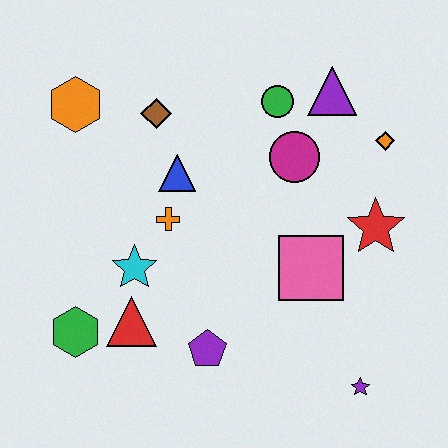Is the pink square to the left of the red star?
Yes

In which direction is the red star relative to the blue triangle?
The red star is to the right of the blue triangle.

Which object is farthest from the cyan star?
The orange diamond is farthest from the cyan star.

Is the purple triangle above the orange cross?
Yes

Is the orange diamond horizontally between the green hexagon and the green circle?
No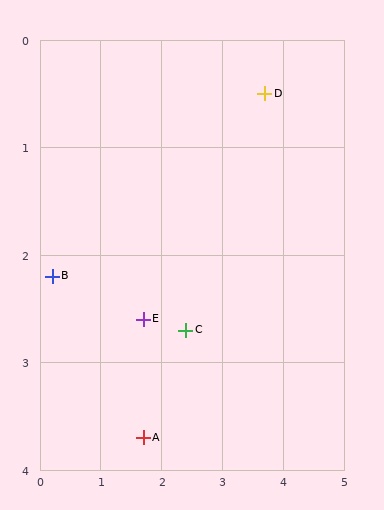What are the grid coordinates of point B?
Point B is at approximately (0.2, 2.2).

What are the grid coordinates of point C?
Point C is at approximately (2.4, 2.7).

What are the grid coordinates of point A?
Point A is at approximately (1.7, 3.7).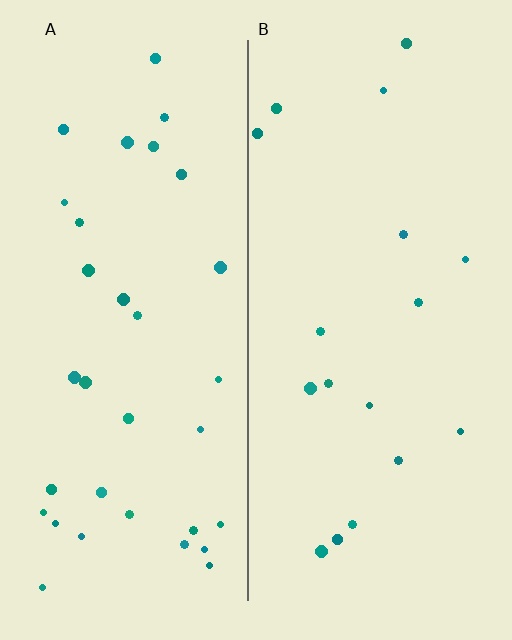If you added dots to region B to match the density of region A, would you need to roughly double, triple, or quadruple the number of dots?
Approximately double.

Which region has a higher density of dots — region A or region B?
A (the left).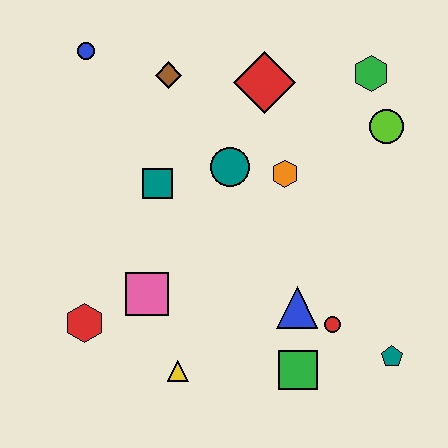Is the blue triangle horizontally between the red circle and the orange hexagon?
Yes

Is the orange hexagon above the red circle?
Yes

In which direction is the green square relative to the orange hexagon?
The green square is below the orange hexagon.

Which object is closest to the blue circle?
The brown diamond is closest to the blue circle.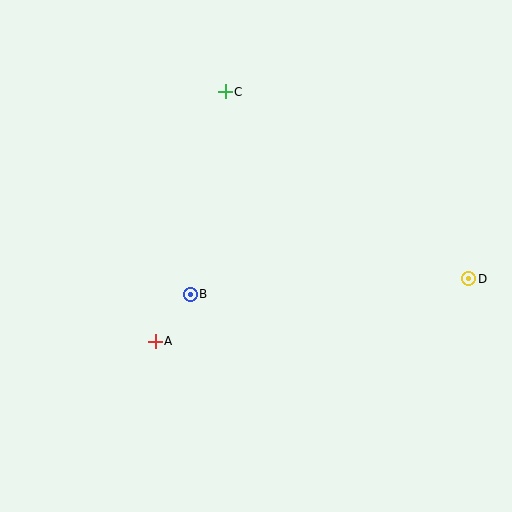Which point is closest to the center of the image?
Point B at (190, 294) is closest to the center.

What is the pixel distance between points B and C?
The distance between B and C is 206 pixels.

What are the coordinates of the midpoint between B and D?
The midpoint between B and D is at (329, 287).